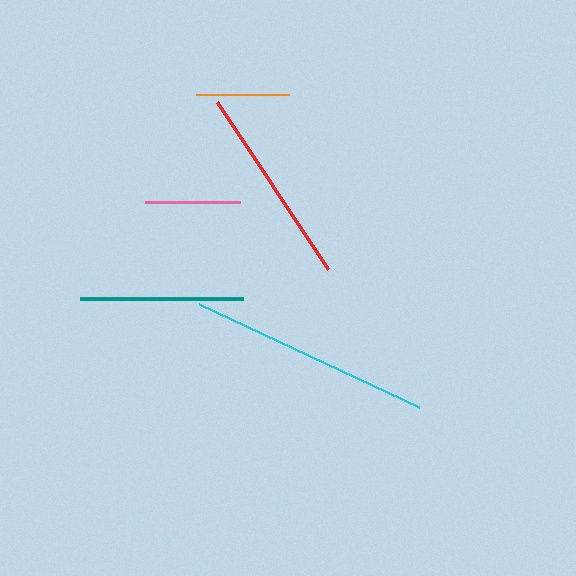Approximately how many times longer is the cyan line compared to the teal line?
The cyan line is approximately 1.5 times the length of the teal line.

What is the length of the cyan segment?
The cyan segment is approximately 243 pixels long.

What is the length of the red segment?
The red segment is approximately 200 pixels long.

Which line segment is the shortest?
The orange line is the shortest at approximately 93 pixels.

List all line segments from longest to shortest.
From longest to shortest: cyan, red, teal, pink, orange.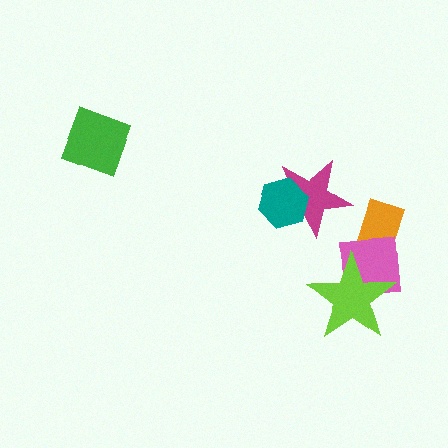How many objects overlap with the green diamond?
0 objects overlap with the green diamond.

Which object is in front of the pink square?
The lime star is in front of the pink square.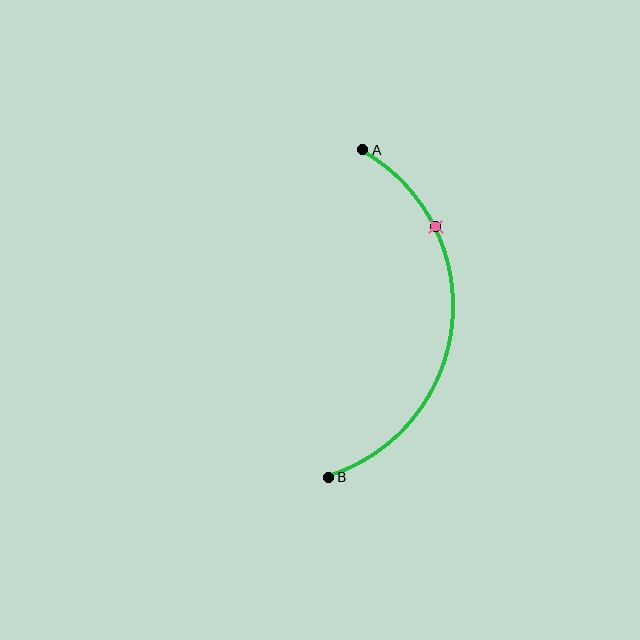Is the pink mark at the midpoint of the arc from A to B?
No. The pink mark lies on the arc but is closer to endpoint A. The arc midpoint would be at the point on the curve equidistant along the arc from both A and B.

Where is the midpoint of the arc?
The arc midpoint is the point on the curve farthest from the straight line joining A and B. It sits to the right of that line.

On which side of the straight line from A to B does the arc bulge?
The arc bulges to the right of the straight line connecting A and B.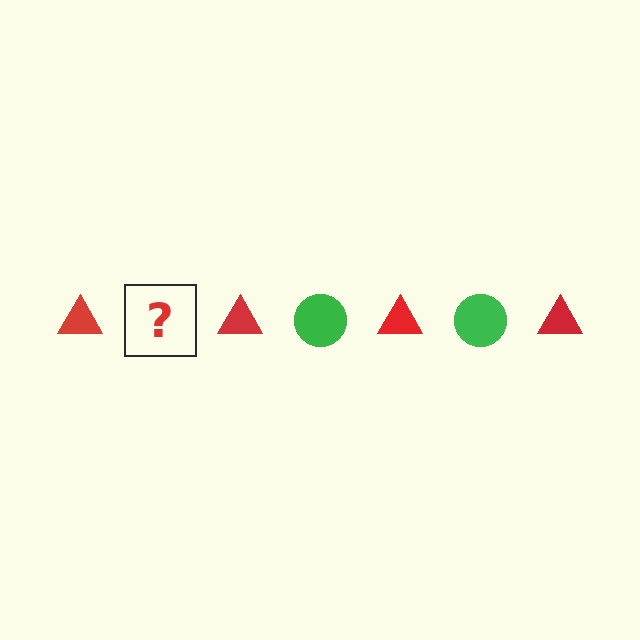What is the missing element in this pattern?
The missing element is a green circle.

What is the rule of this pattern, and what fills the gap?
The rule is that the pattern alternates between red triangle and green circle. The gap should be filled with a green circle.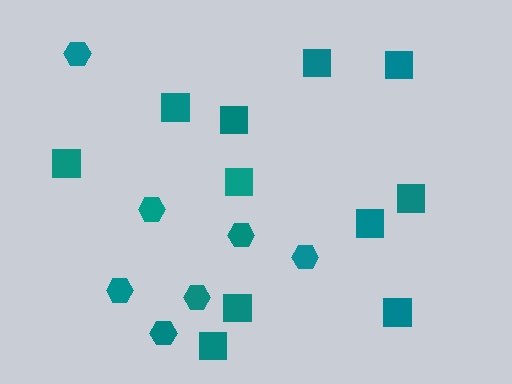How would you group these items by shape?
There are 2 groups: one group of squares (11) and one group of hexagons (7).